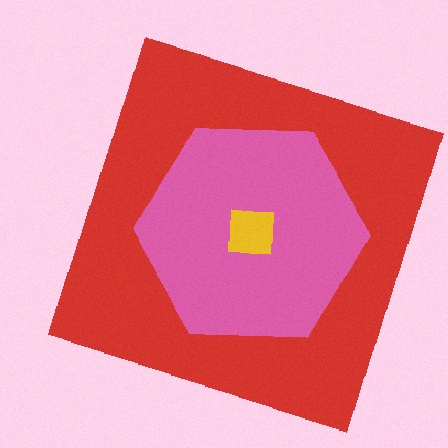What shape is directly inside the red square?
The pink hexagon.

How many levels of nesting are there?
3.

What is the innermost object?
The yellow square.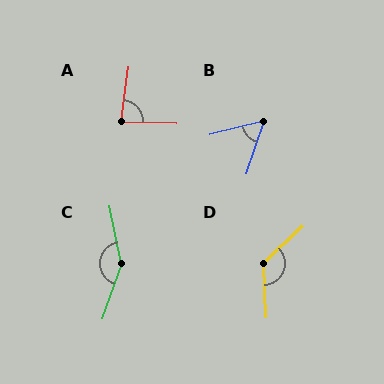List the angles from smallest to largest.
B (57°), A (84°), D (131°), C (150°).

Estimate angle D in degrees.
Approximately 131 degrees.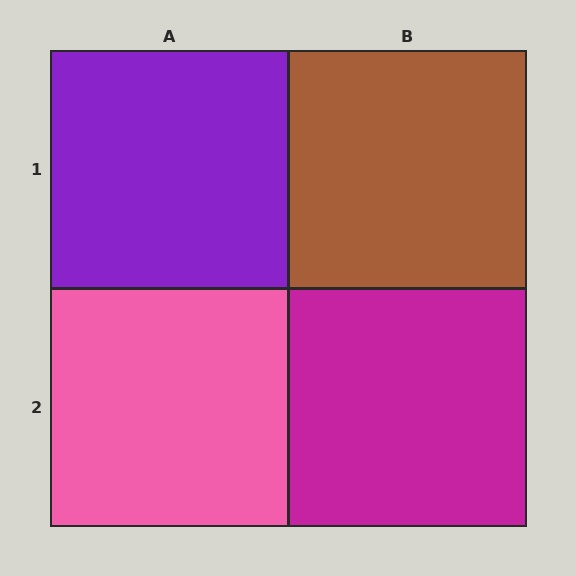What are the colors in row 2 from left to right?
Pink, magenta.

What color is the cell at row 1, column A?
Purple.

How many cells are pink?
1 cell is pink.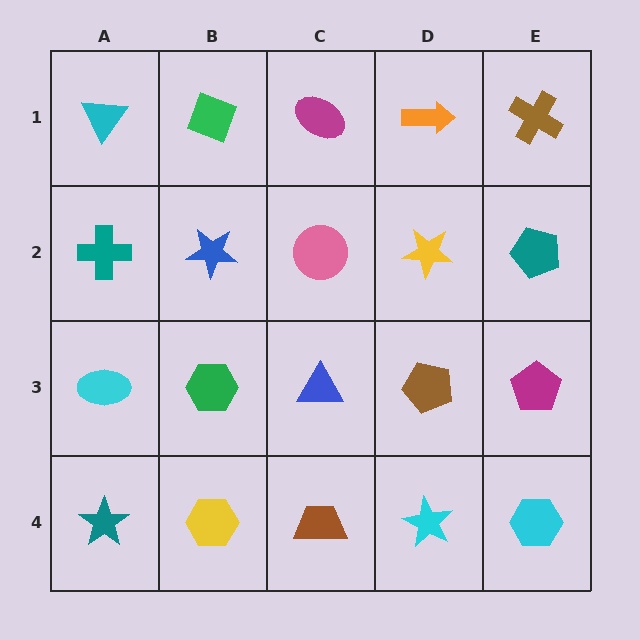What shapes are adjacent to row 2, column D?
An orange arrow (row 1, column D), a brown pentagon (row 3, column D), a pink circle (row 2, column C), a teal pentagon (row 2, column E).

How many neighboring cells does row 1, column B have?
3.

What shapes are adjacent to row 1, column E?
A teal pentagon (row 2, column E), an orange arrow (row 1, column D).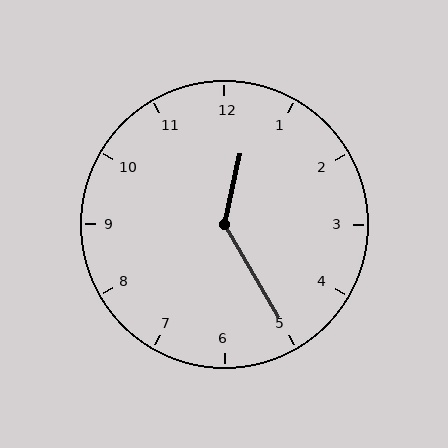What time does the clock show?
12:25.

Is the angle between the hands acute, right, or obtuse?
It is obtuse.